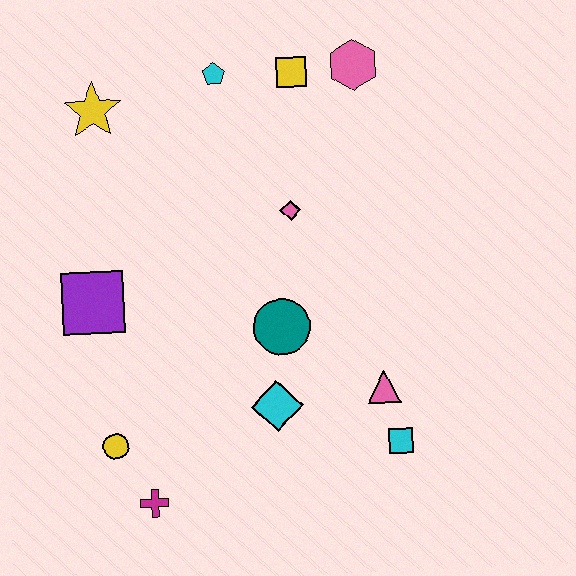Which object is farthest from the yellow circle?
The pink hexagon is farthest from the yellow circle.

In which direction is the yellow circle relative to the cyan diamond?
The yellow circle is to the left of the cyan diamond.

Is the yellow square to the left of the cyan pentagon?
No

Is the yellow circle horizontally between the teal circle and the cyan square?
No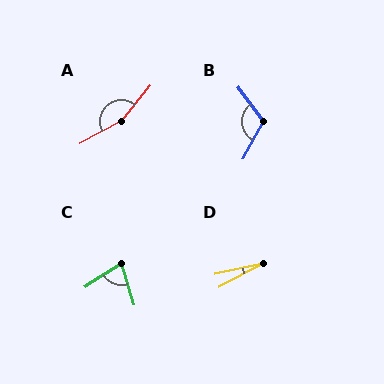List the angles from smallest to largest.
D (15°), C (74°), B (115°), A (158°).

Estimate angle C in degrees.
Approximately 74 degrees.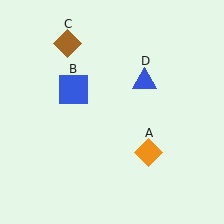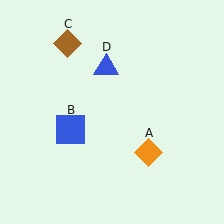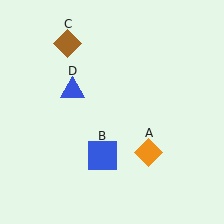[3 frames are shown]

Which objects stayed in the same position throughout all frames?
Orange diamond (object A) and brown diamond (object C) remained stationary.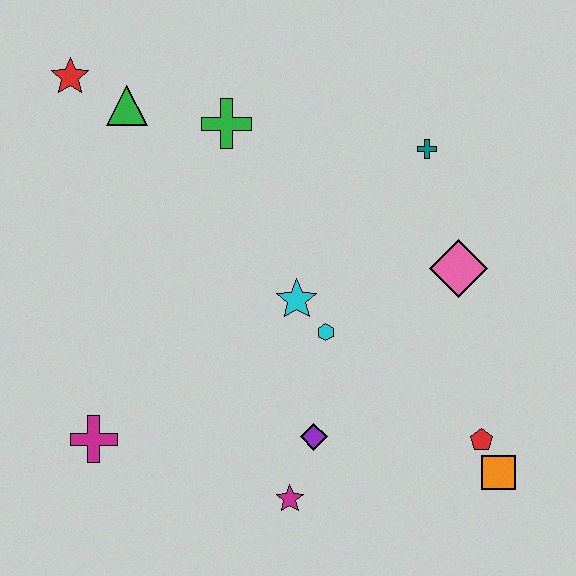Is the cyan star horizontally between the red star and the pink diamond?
Yes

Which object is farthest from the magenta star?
The red star is farthest from the magenta star.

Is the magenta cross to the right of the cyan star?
No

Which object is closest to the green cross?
The green triangle is closest to the green cross.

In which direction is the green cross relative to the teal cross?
The green cross is to the left of the teal cross.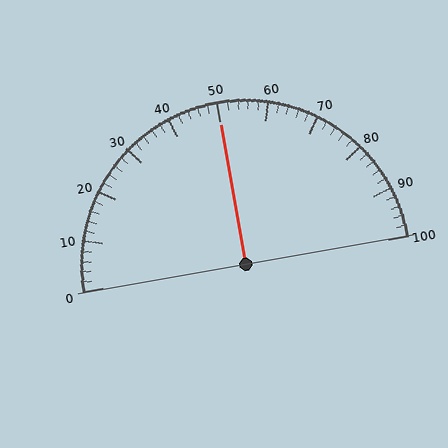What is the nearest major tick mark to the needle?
The nearest major tick mark is 50.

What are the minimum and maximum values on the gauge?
The gauge ranges from 0 to 100.